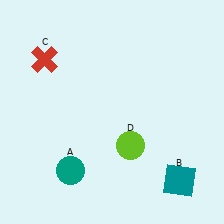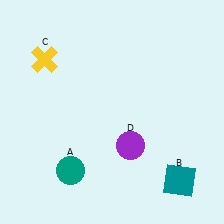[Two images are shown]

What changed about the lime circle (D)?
In Image 1, D is lime. In Image 2, it changed to purple.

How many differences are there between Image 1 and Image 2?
There are 2 differences between the two images.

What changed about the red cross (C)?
In Image 1, C is red. In Image 2, it changed to yellow.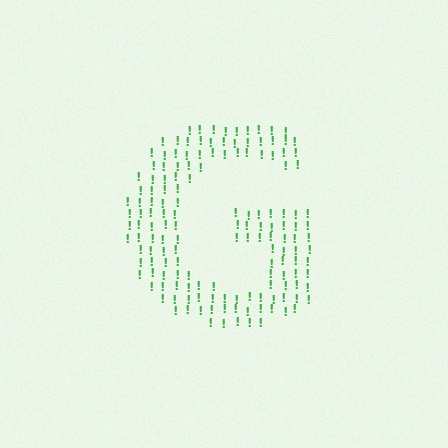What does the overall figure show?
The overall figure shows the letter G.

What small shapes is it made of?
It is made of small exclamation marks.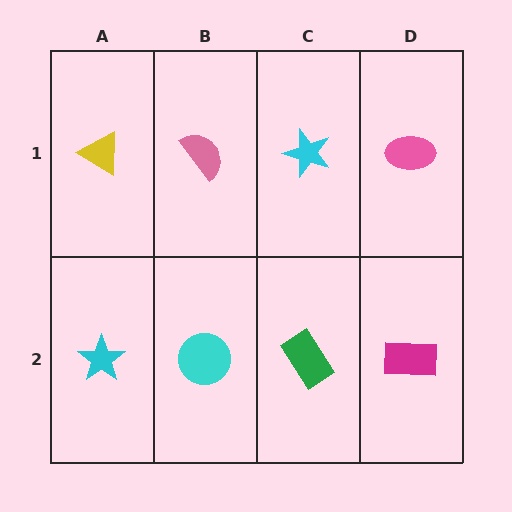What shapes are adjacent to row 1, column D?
A magenta rectangle (row 2, column D), a cyan star (row 1, column C).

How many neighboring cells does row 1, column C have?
3.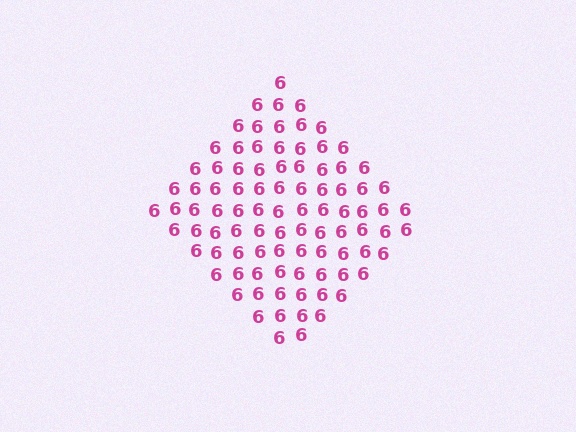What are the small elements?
The small elements are digit 6's.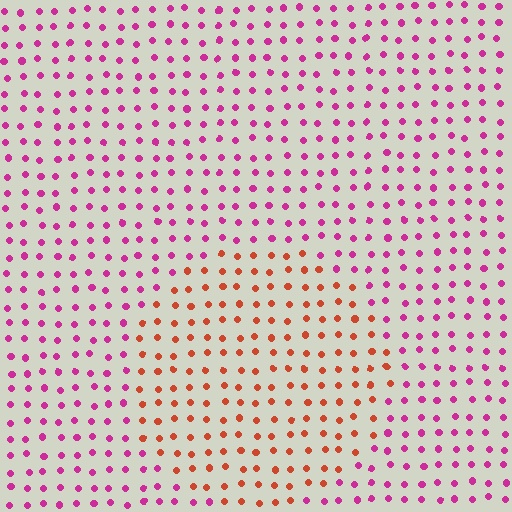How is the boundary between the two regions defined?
The boundary is defined purely by a slight shift in hue (about 51 degrees). Spacing, size, and orientation are identical on both sides.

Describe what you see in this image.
The image is filled with small magenta elements in a uniform arrangement. A circle-shaped region is visible where the elements are tinted to a slightly different hue, forming a subtle color boundary.